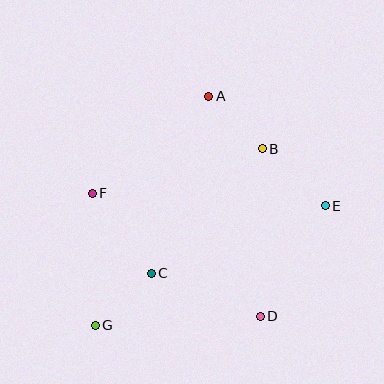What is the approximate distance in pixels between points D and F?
The distance between D and F is approximately 208 pixels.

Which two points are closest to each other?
Points A and B are closest to each other.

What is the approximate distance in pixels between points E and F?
The distance between E and F is approximately 233 pixels.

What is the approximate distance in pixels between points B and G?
The distance between B and G is approximately 243 pixels.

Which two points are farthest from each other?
Points E and G are farthest from each other.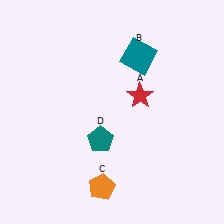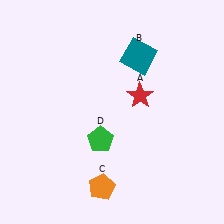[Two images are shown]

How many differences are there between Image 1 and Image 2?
There is 1 difference between the two images.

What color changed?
The pentagon (D) changed from teal in Image 1 to green in Image 2.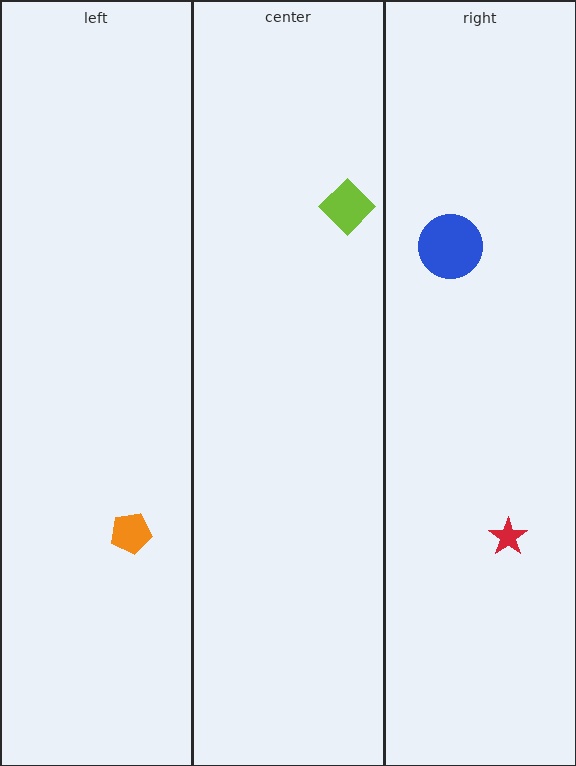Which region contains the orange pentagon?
The left region.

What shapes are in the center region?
The lime diamond.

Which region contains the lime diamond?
The center region.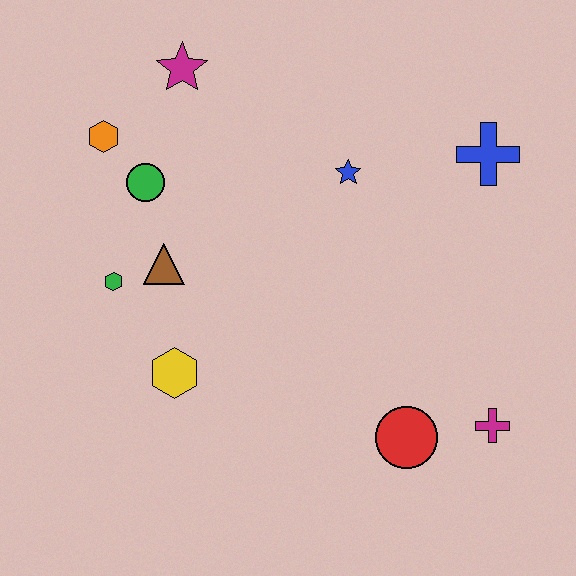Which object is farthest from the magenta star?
The magenta cross is farthest from the magenta star.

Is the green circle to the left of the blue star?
Yes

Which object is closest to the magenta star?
The orange hexagon is closest to the magenta star.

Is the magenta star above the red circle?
Yes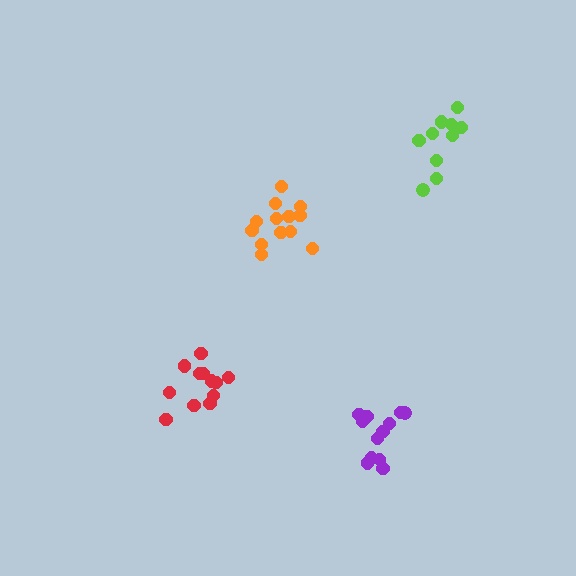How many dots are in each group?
Group 1: 13 dots, Group 2: 12 dots, Group 3: 12 dots, Group 4: 10 dots (47 total).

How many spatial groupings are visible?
There are 4 spatial groupings.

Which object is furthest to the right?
The lime cluster is rightmost.